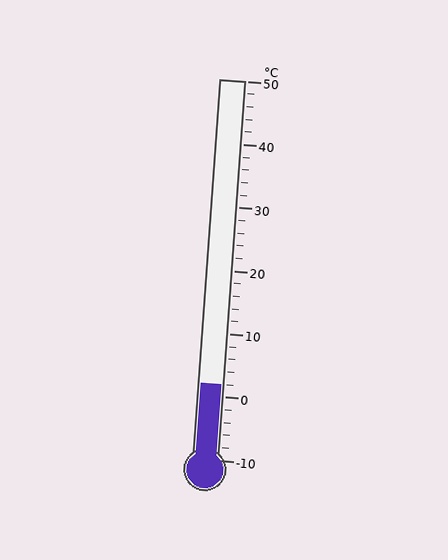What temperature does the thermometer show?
The thermometer shows approximately 2°C.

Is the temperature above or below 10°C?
The temperature is below 10°C.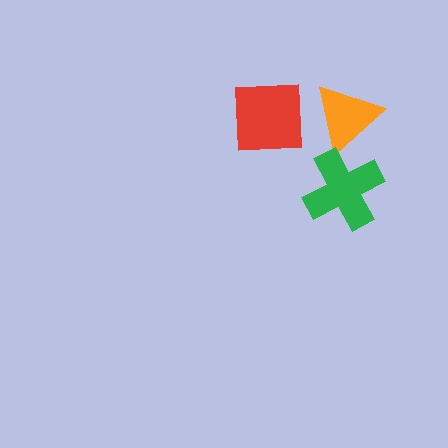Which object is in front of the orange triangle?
The green cross is in front of the orange triangle.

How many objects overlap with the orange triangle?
1 object overlaps with the orange triangle.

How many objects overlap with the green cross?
1 object overlaps with the green cross.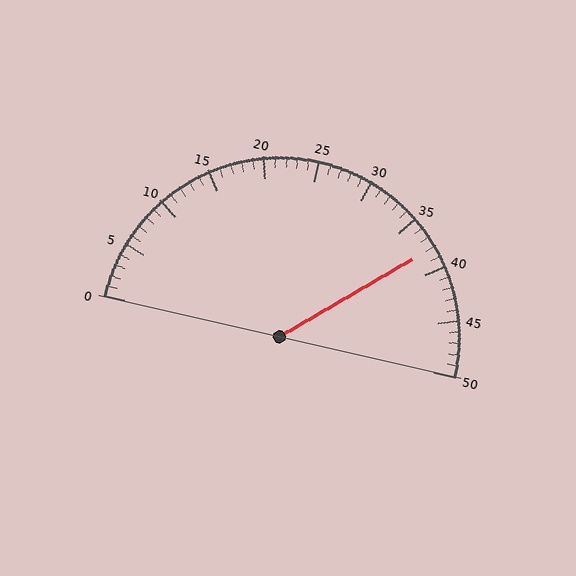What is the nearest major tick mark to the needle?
The nearest major tick mark is 40.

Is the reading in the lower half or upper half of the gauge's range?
The reading is in the upper half of the range (0 to 50).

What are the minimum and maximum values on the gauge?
The gauge ranges from 0 to 50.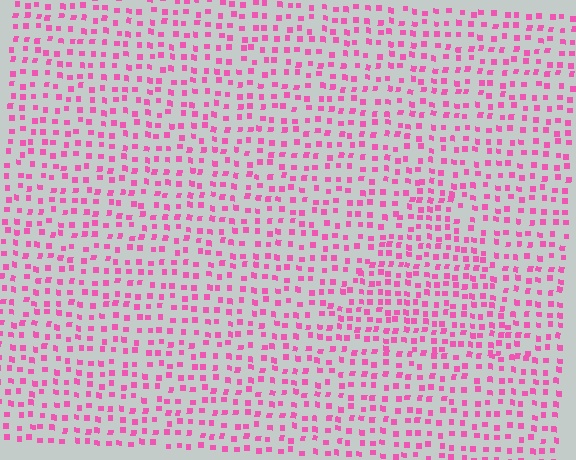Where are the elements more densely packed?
The elements are more densely packed inside the triangle boundary.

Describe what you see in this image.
The image contains small pink elements arranged at two different densities. A triangle-shaped region is visible where the elements are more densely packed than the surrounding area.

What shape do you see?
I see a triangle.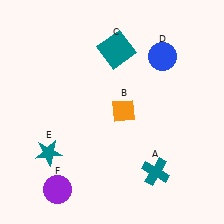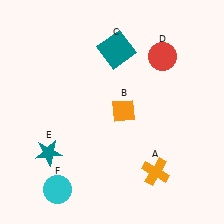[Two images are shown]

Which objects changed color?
A changed from teal to orange. D changed from blue to red. F changed from purple to cyan.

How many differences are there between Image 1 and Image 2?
There are 3 differences between the two images.